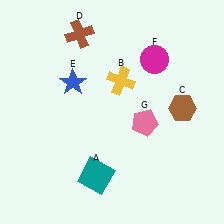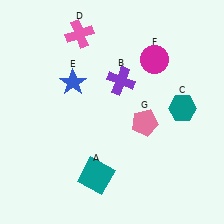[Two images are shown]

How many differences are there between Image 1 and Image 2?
There are 3 differences between the two images.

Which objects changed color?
B changed from yellow to purple. C changed from brown to teal. D changed from brown to pink.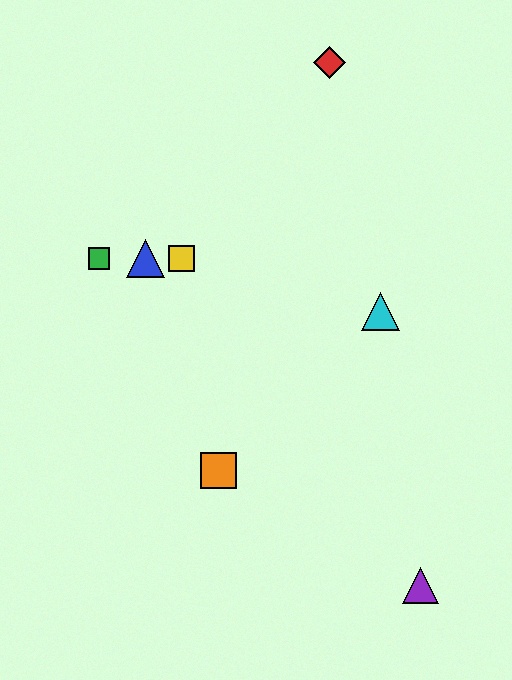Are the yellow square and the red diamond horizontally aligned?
No, the yellow square is at y≈258 and the red diamond is at y≈62.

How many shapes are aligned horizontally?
3 shapes (the blue triangle, the green square, the yellow square) are aligned horizontally.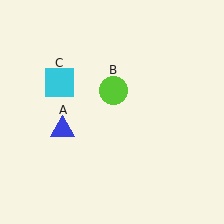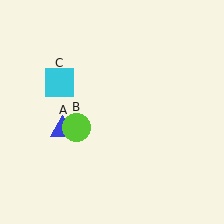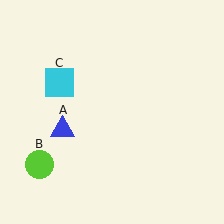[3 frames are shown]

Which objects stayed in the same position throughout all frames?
Blue triangle (object A) and cyan square (object C) remained stationary.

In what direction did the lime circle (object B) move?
The lime circle (object B) moved down and to the left.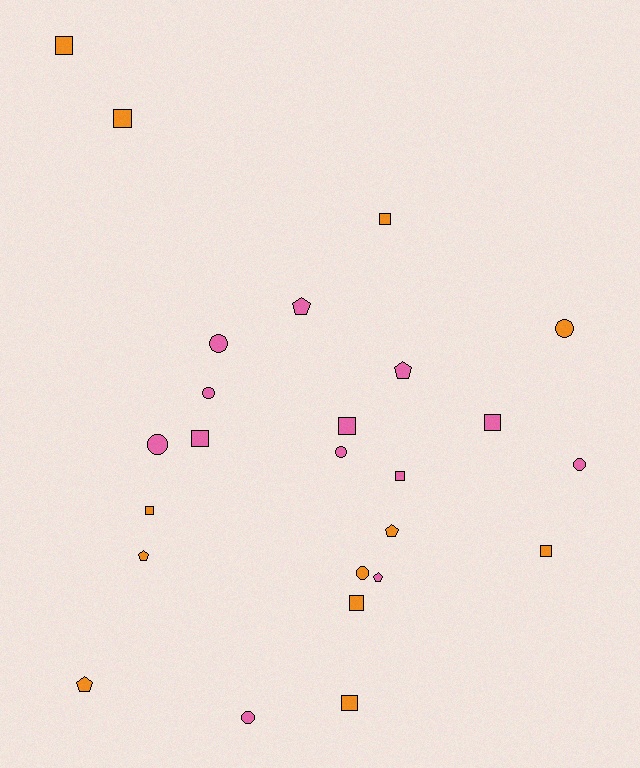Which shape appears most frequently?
Square, with 11 objects.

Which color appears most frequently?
Pink, with 13 objects.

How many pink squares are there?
There are 4 pink squares.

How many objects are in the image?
There are 25 objects.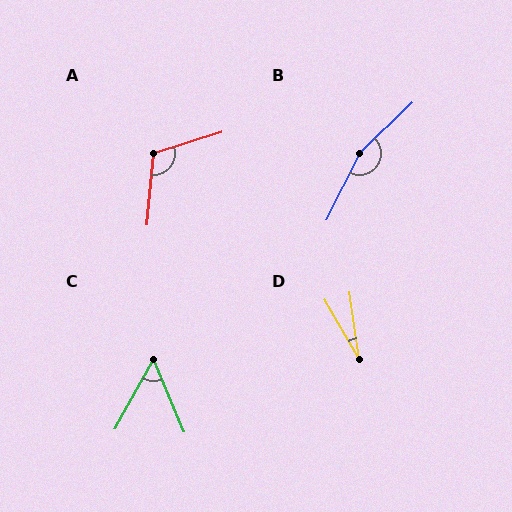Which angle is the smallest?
D, at approximately 22 degrees.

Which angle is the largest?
B, at approximately 160 degrees.